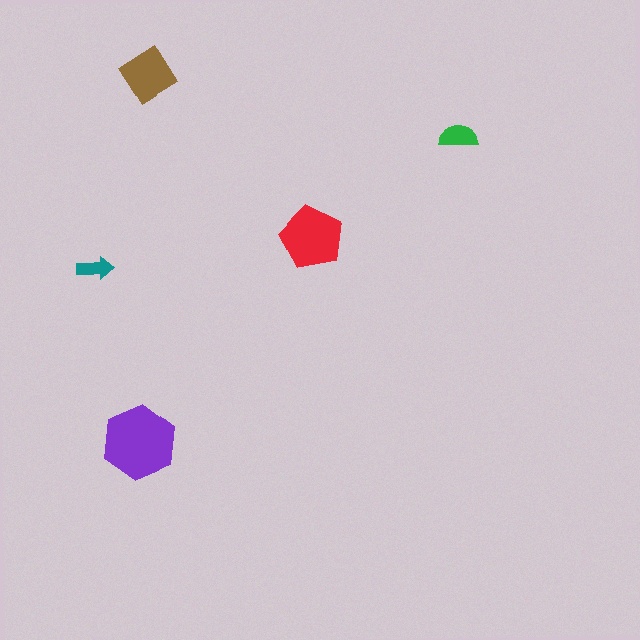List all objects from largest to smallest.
The purple hexagon, the red pentagon, the brown diamond, the green semicircle, the teal arrow.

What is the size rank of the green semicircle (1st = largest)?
4th.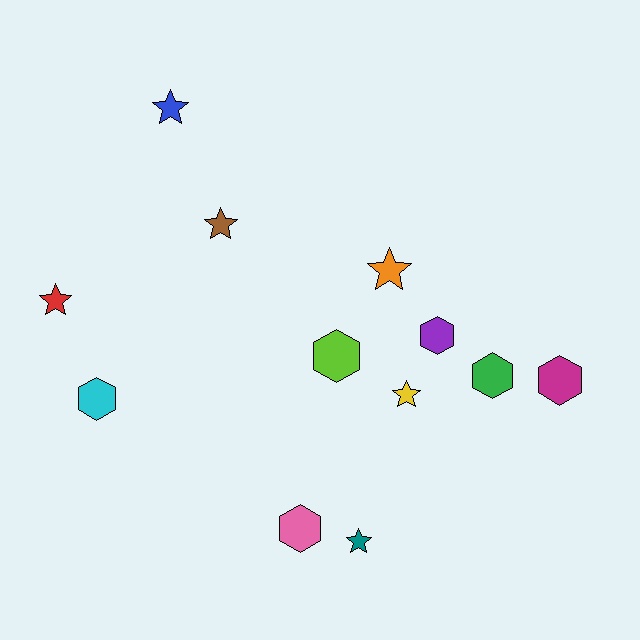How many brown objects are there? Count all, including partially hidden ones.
There is 1 brown object.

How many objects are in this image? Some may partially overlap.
There are 12 objects.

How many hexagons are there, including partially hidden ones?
There are 6 hexagons.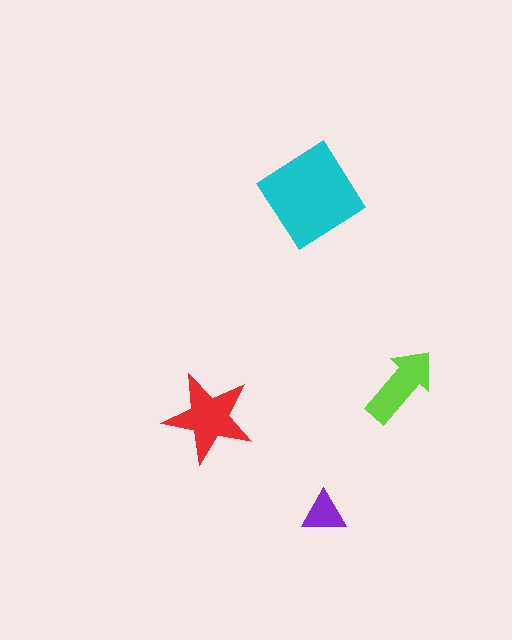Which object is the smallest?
The purple triangle.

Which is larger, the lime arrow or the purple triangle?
The lime arrow.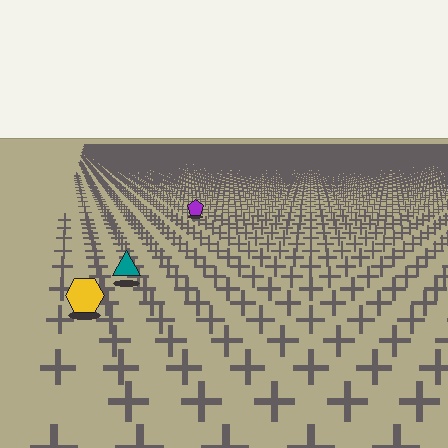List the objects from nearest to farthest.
From nearest to farthest: the yellow hexagon, the teal triangle, the purple pentagon.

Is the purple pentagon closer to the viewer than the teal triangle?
No. The teal triangle is closer — you can tell from the texture gradient: the ground texture is coarser near it.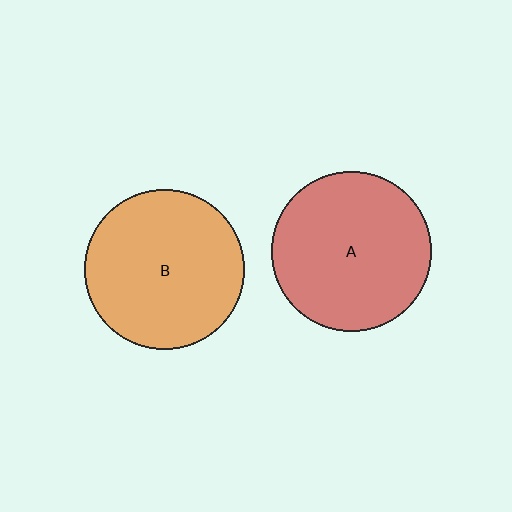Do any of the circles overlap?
No, none of the circles overlap.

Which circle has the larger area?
Circle A (red).